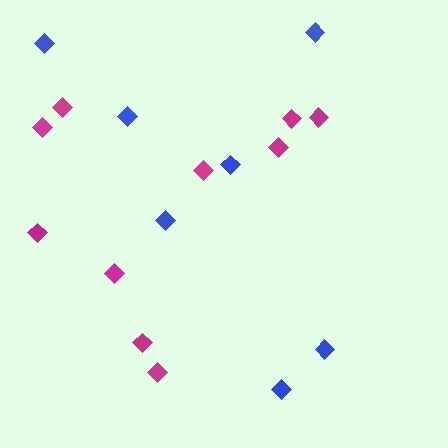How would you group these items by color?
There are 2 groups: one group of blue diamonds (7) and one group of magenta diamonds (10).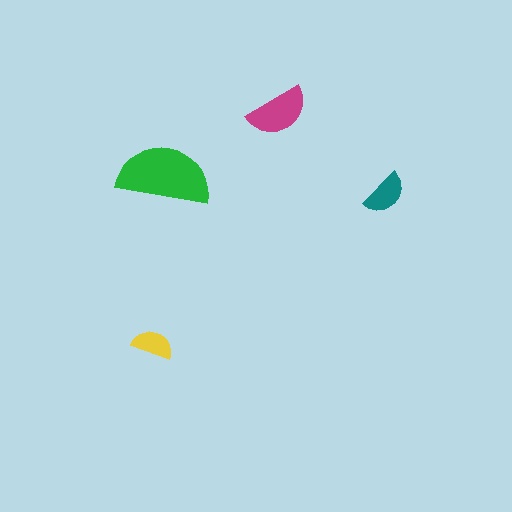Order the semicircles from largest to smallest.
the green one, the magenta one, the teal one, the yellow one.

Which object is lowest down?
The yellow semicircle is bottommost.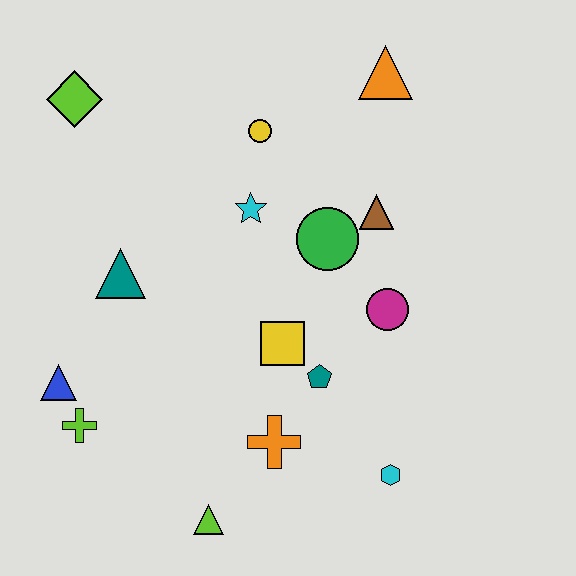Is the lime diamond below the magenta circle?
No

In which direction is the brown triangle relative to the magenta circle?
The brown triangle is above the magenta circle.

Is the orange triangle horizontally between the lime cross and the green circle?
No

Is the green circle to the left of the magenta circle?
Yes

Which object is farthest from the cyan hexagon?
The lime diamond is farthest from the cyan hexagon.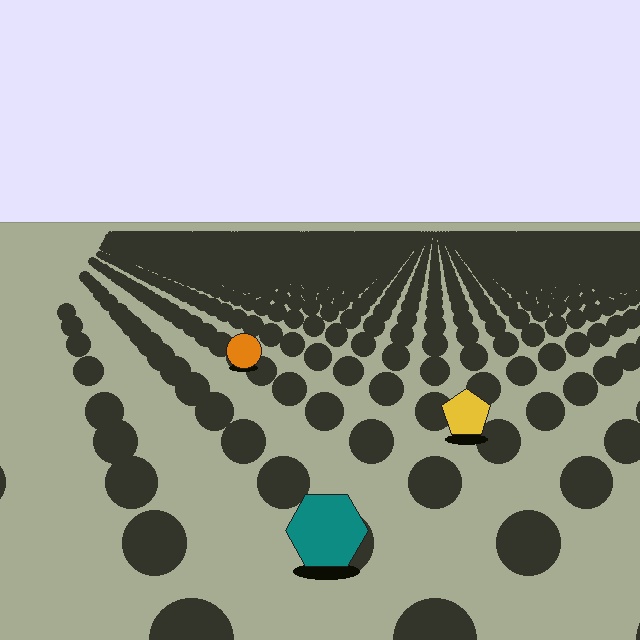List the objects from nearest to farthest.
From nearest to farthest: the teal hexagon, the yellow pentagon, the orange circle.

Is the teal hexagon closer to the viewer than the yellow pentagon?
Yes. The teal hexagon is closer — you can tell from the texture gradient: the ground texture is coarser near it.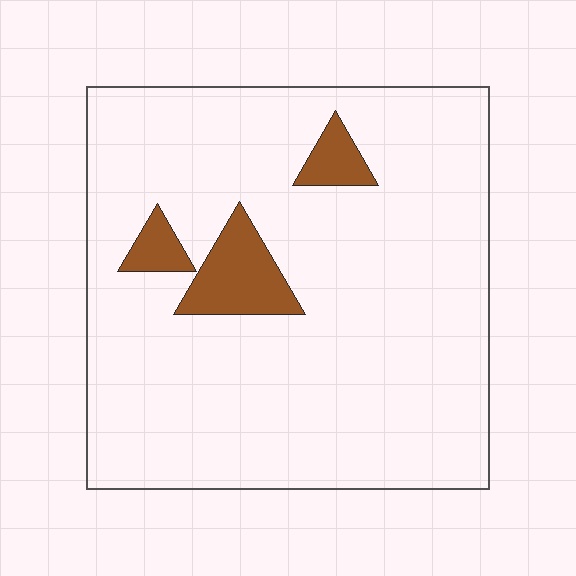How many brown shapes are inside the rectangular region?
3.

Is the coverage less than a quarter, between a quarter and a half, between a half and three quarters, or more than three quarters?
Less than a quarter.